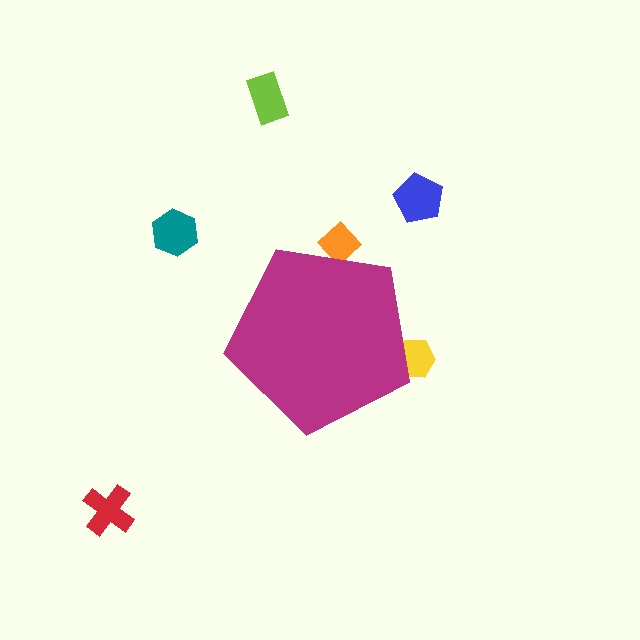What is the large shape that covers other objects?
A magenta pentagon.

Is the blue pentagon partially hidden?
No, the blue pentagon is fully visible.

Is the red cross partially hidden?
No, the red cross is fully visible.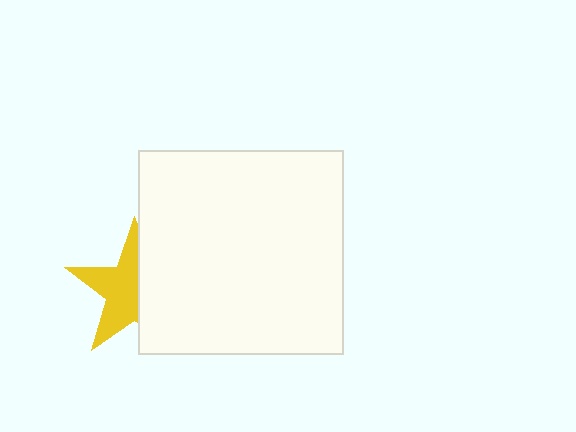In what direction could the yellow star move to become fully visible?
The yellow star could move left. That would shift it out from behind the white square entirely.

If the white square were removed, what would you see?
You would see the complete yellow star.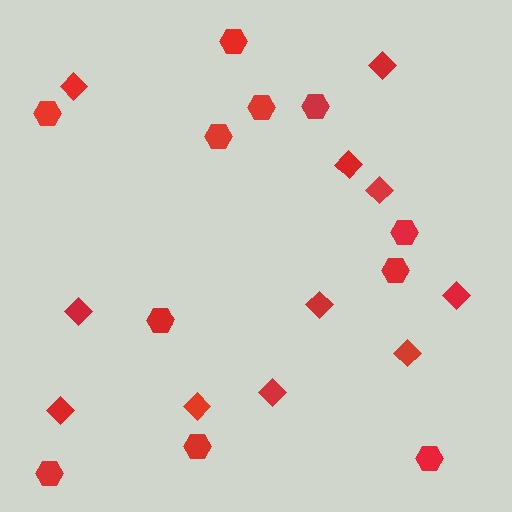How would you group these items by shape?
There are 2 groups: one group of hexagons (11) and one group of diamonds (11).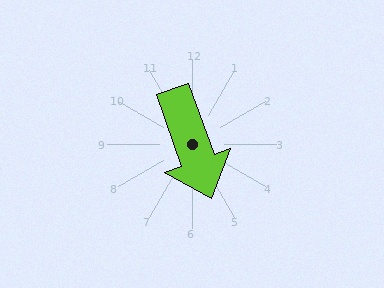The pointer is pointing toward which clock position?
Roughly 5 o'clock.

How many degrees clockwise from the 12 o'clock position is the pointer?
Approximately 160 degrees.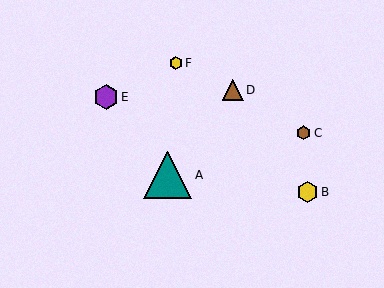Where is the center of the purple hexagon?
The center of the purple hexagon is at (106, 97).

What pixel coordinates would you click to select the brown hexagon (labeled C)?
Click at (303, 133) to select the brown hexagon C.